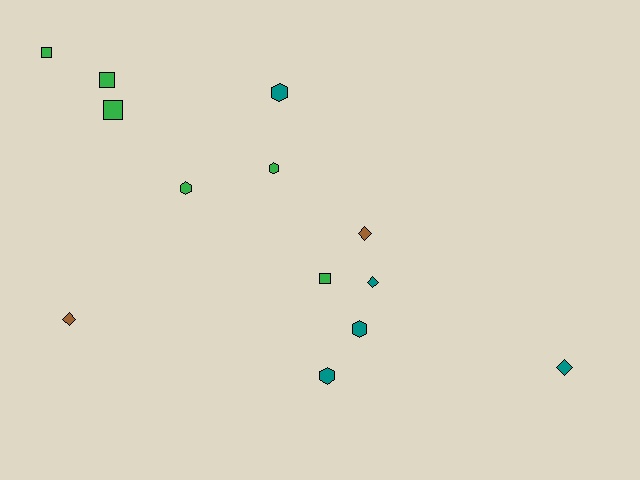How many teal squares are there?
There are no teal squares.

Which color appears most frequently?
Green, with 6 objects.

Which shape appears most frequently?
Hexagon, with 5 objects.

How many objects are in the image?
There are 13 objects.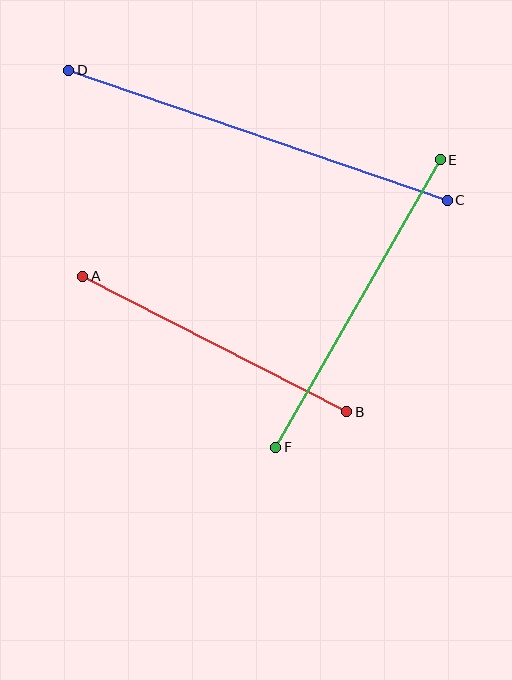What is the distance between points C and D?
The distance is approximately 400 pixels.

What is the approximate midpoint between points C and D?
The midpoint is at approximately (258, 135) pixels.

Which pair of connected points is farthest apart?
Points C and D are farthest apart.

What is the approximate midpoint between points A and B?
The midpoint is at approximately (215, 344) pixels.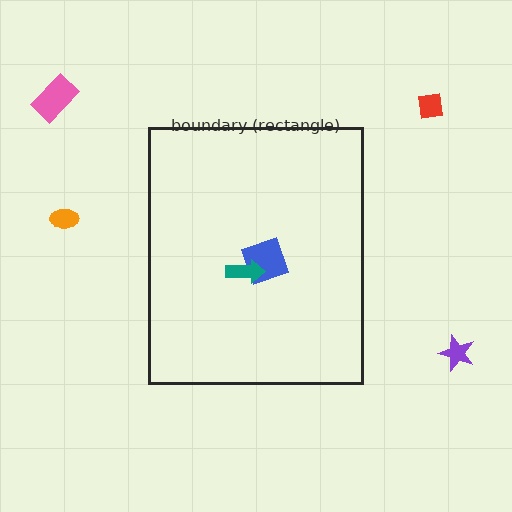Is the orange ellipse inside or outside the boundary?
Outside.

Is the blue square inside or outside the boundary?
Inside.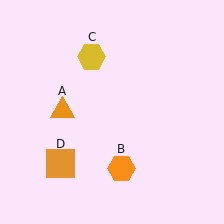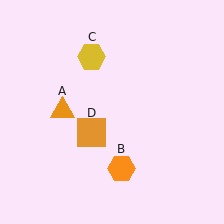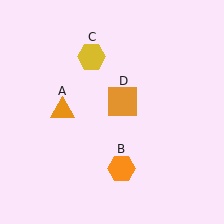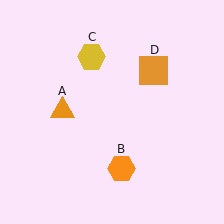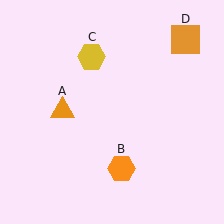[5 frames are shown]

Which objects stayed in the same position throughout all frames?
Orange triangle (object A) and orange hexagon (object B) and yellow hexagon (object C) remained stationary.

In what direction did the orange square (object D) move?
The orange square (object D) moved up and to the right.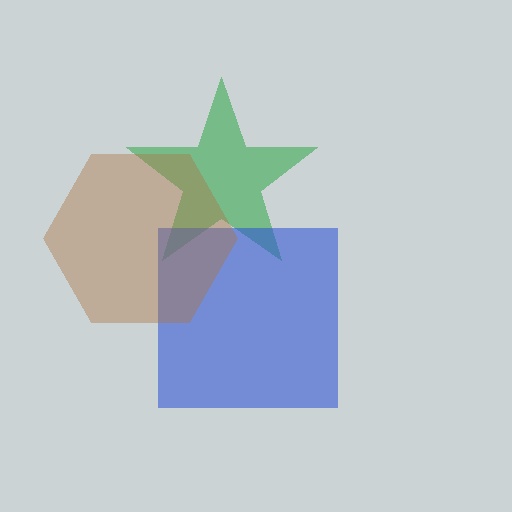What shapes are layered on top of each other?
The layered shapes are: a green star, a blue square, a brown hexagon.